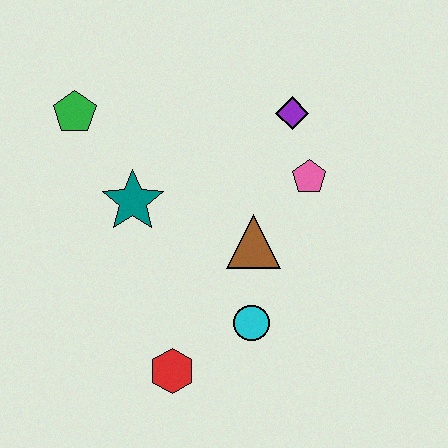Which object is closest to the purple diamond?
The pink pentagon is closest to the purple diamond.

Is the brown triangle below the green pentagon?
Yes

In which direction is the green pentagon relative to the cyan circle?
The green pentagon is above the cyan circle.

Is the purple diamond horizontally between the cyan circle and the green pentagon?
No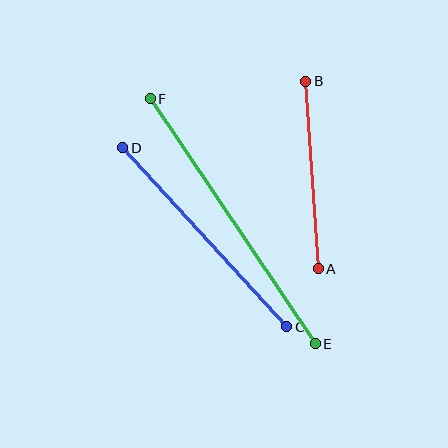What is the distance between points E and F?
The distance is approximately 296 pixels.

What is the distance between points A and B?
The distance is approximately 188 pixels.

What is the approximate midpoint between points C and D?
The midpoint is at approximately (205, 237) pixels.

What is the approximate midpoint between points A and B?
The midpoint is at approximately (312, 175) pixels.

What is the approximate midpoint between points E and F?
The midpoint is at approximately (233, 221) pixels.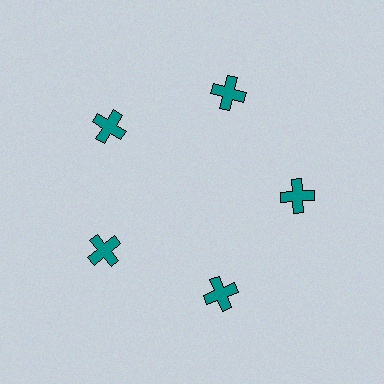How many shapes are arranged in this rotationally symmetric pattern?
There are 5 shapes, arranged in 5 groups of 1.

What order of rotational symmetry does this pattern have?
This pattern has 5-fold rotational symmetry.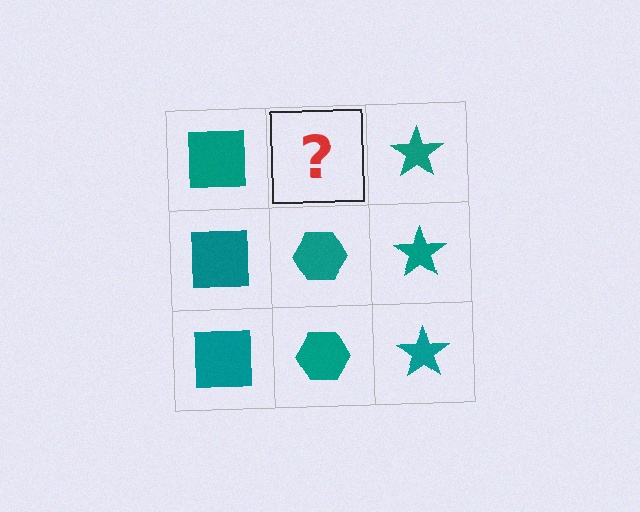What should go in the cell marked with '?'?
The missing cell should contain a teal hexagon.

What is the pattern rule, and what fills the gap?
The rule is that each column has a consistent shape. The gap should be filled with a teal hexagon.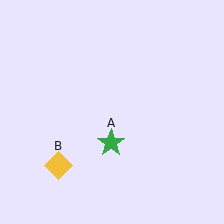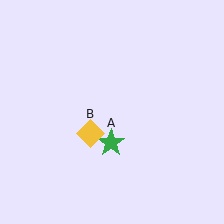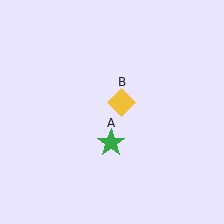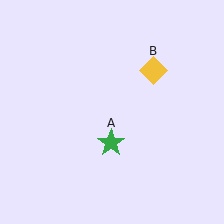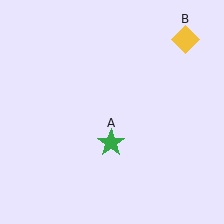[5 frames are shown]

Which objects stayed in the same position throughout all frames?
Green star (object A) remained stationary.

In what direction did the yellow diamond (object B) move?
The yellow diamond (object B) moved up and to the right.